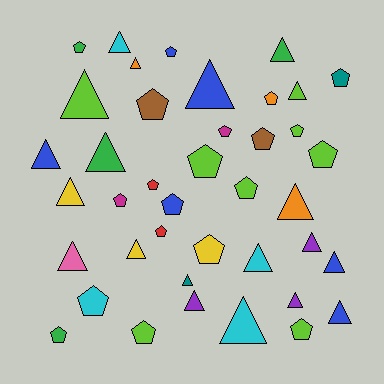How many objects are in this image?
There are 40 objects.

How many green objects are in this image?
There are 4 green objects.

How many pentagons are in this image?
There are 20 pentagons.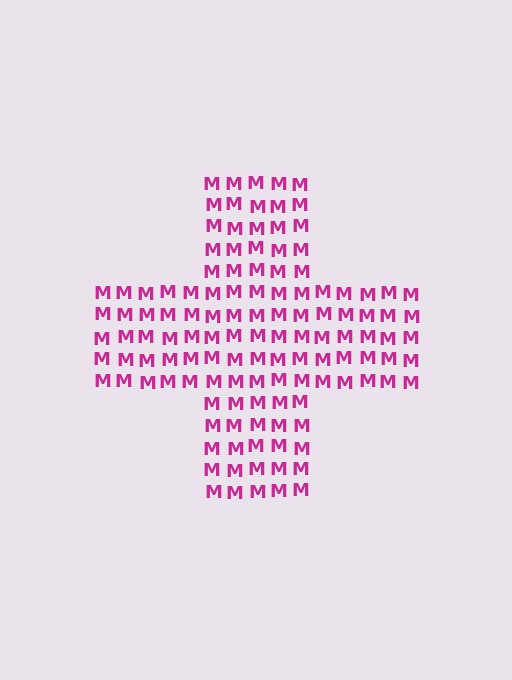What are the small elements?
The small elements are letter M's.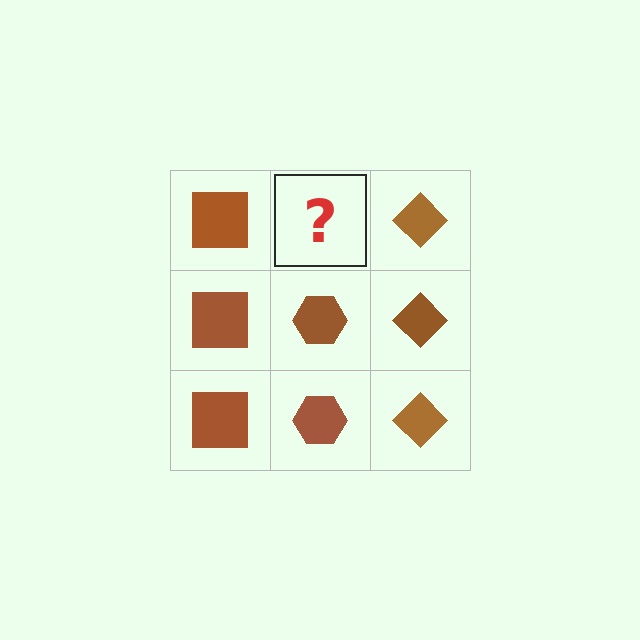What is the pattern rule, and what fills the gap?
The rule is that each column has a consistent shape. The gap should be filled with a brown hexagon.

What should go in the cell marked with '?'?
The missing cell should contain a brown hexagon.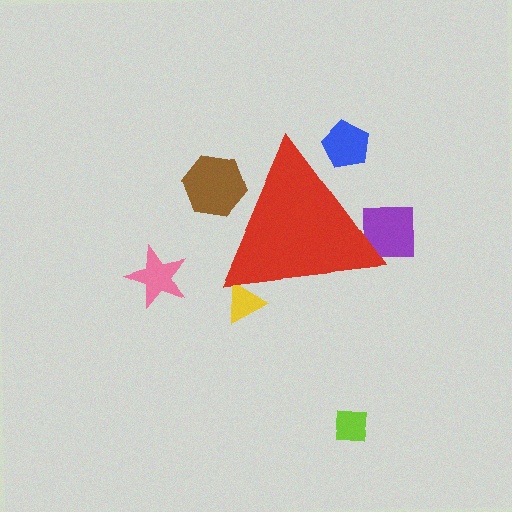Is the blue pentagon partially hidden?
Yes, the blue pentagon is partially hidden behind the red triangle.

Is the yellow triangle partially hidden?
Yes, the yellow triangle is partially hidden behind the red triangle.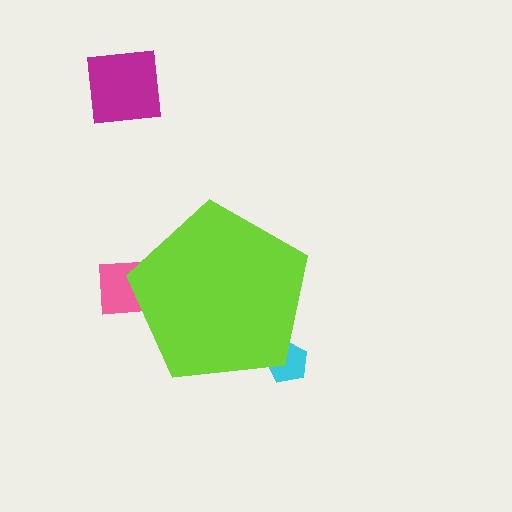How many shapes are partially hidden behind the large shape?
2 shapes are partially hidden.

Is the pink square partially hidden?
Yes, the pink square is partially hidden behind the lime pentagon.